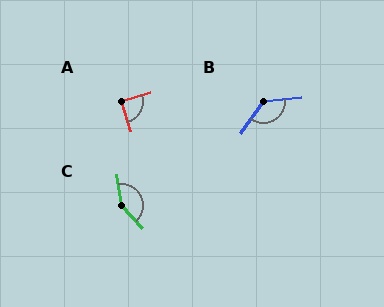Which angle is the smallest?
A, at approximately 89 degrees.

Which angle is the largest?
C, at approximately 144 degrees.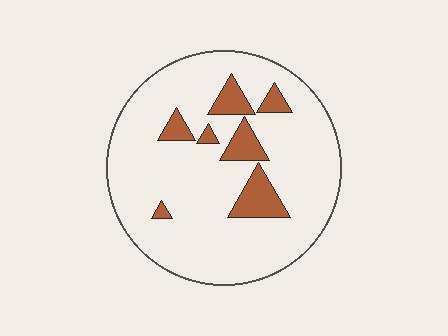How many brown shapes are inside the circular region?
7.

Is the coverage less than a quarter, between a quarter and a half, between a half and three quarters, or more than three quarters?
Less than a quarter.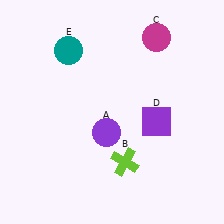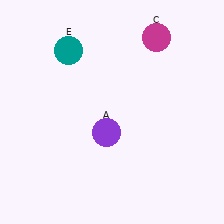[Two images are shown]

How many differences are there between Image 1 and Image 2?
There are 2 differences between the two images.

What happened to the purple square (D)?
The purple square (D) was removed in Image 2. It was in the bottom-right area of Image 1.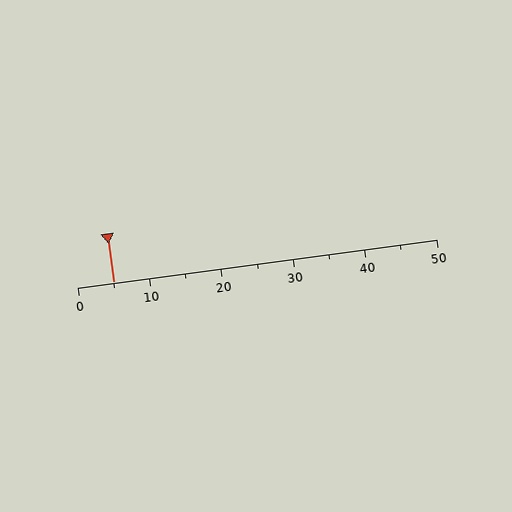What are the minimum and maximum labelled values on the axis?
The axis runs from 0 to 50.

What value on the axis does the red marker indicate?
The marker indicates approximately 5.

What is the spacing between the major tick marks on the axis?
The major ticks are spaced 10 apart.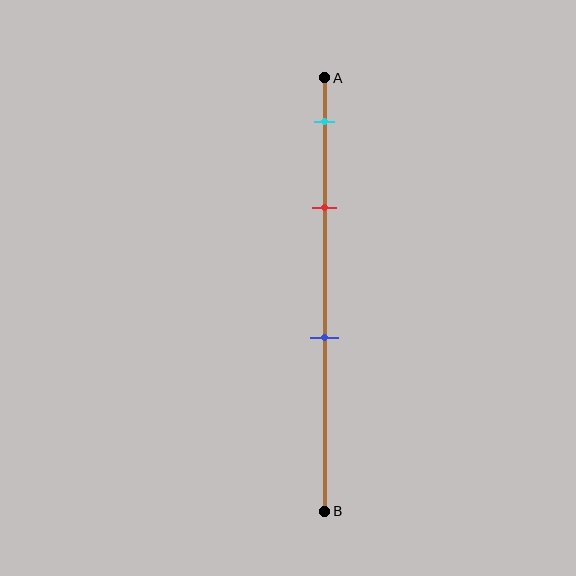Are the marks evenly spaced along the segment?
No, the marks are not evenly spaced.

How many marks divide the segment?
There are 3 marks dividing the segment.